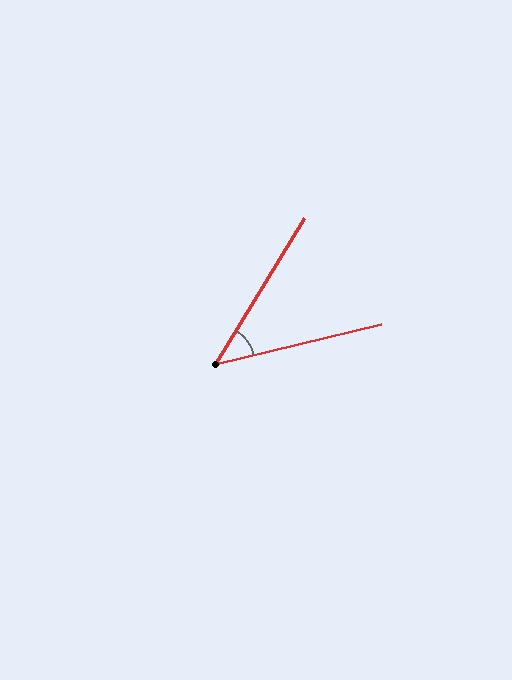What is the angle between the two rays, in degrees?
Approximately 45 degrees.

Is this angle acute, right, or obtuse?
It is acute.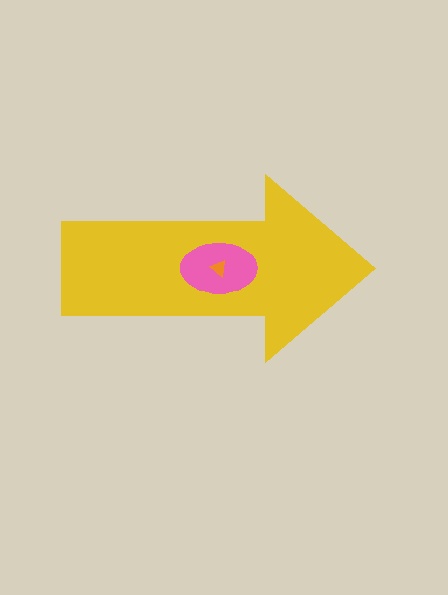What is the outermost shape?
The yellow arrow.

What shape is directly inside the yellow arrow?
The pink ellipse.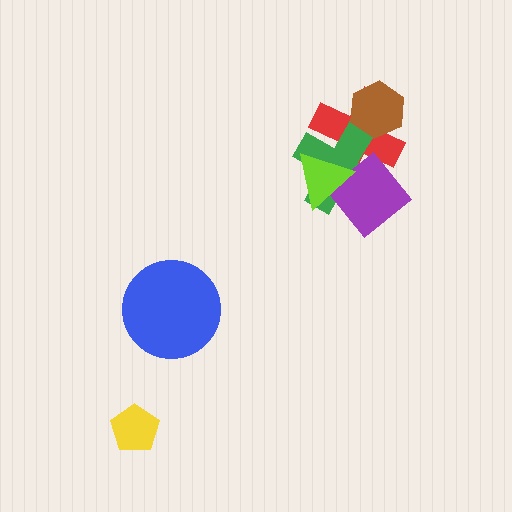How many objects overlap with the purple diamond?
3 objects overlap with the purple diamond.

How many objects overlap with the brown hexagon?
1 object overlaps with the brown hexagon.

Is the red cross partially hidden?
Yes, it is partially covered by another shape.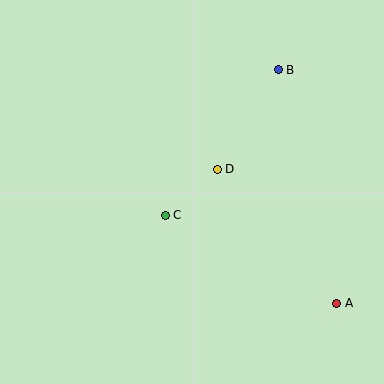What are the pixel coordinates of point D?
Point D is at (217, 169).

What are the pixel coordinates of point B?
Point B is at (278, 70).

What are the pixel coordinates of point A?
Point A is at (337, 303).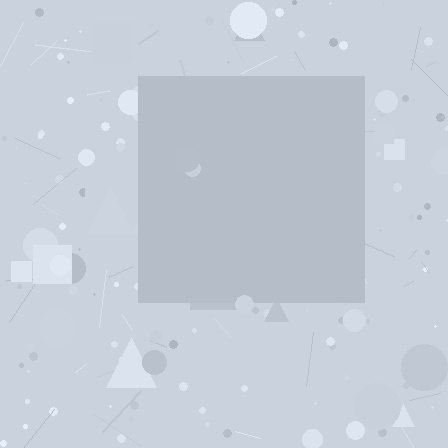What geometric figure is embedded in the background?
A square is embedded in the background.